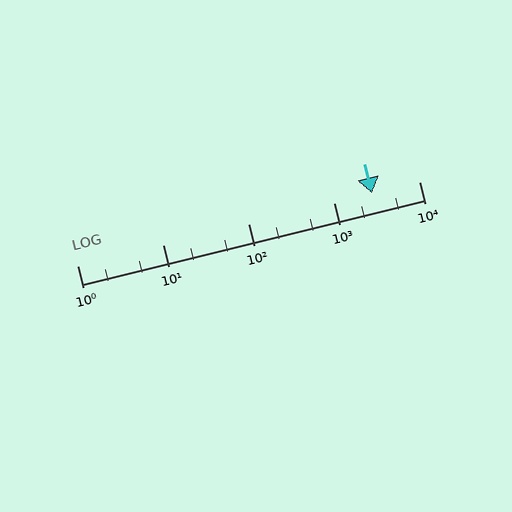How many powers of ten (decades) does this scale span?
The scale spans 4 decades, from 1 to 10000.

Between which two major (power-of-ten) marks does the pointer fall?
The pointer is between 1000 and 10000.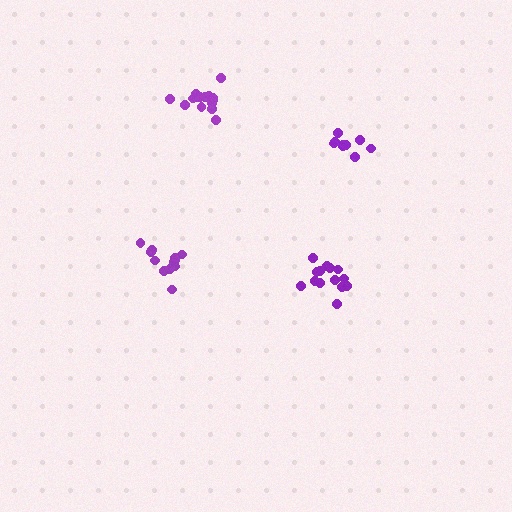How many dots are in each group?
Group 1: 9 dots, Group 2: 14 dots, Group 3: 13 dots, Group 4: 15 dots (51 total).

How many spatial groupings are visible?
There are 4 spatial groupings.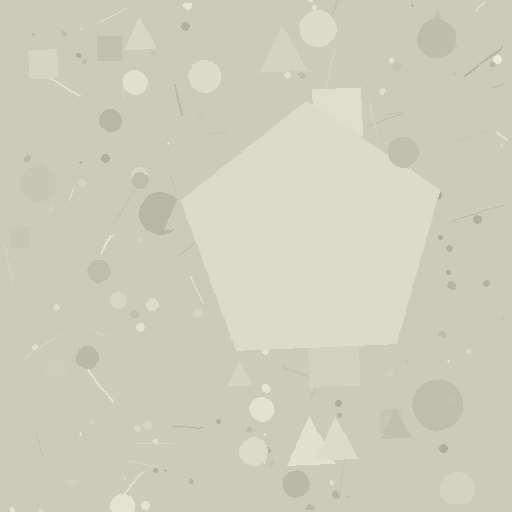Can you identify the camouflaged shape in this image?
The camouflaged shape is a pentagon.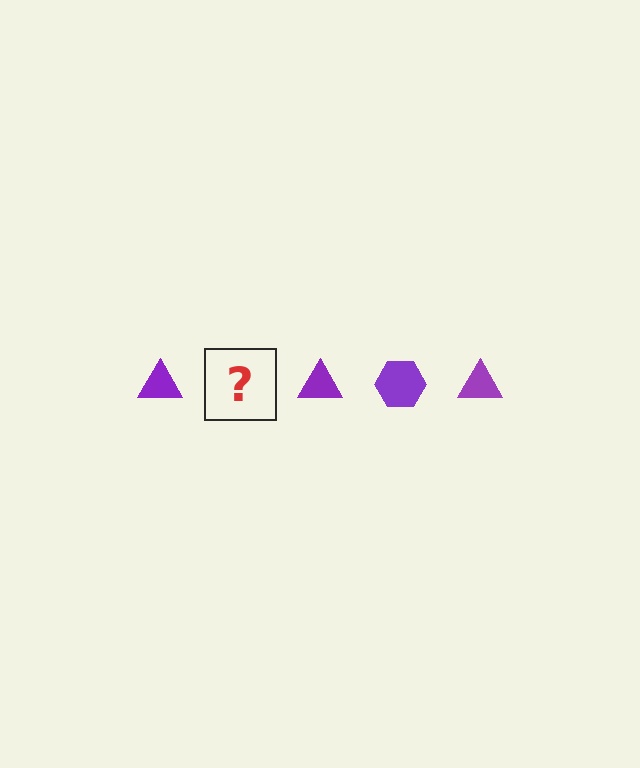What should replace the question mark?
The question mark should be replaced with a purple hexagon.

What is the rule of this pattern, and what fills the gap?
The rule is that the pattern cycles through triangle, hexagon shapes in purple. The gap should be filled with a purple hexagon.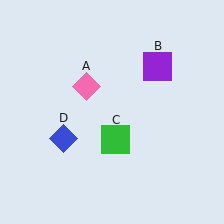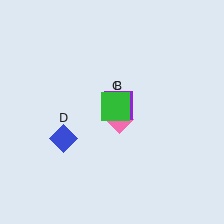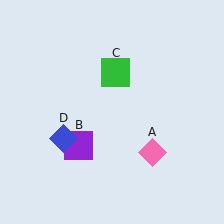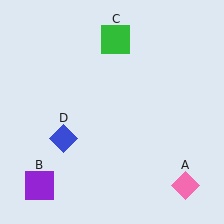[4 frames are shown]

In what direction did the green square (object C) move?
The green square (object C) moved up.